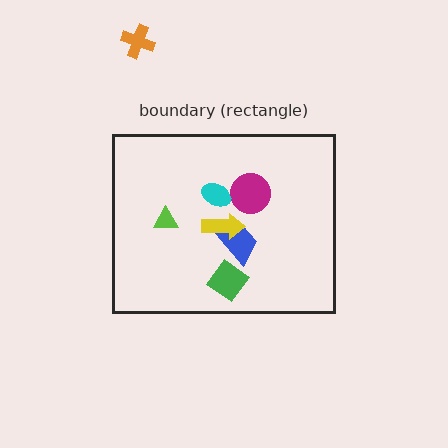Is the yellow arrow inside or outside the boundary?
Inside.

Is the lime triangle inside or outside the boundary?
Inside.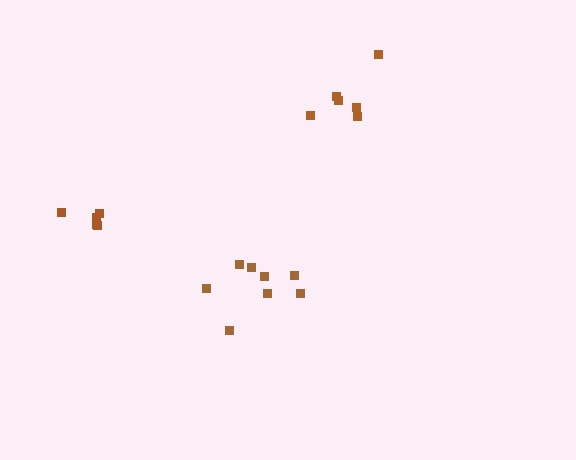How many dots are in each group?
Group 1: 8 dots, Group 2: 5 dots, Group 3: 6 dots (19 total).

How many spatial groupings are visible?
There are 3 spatial groupings.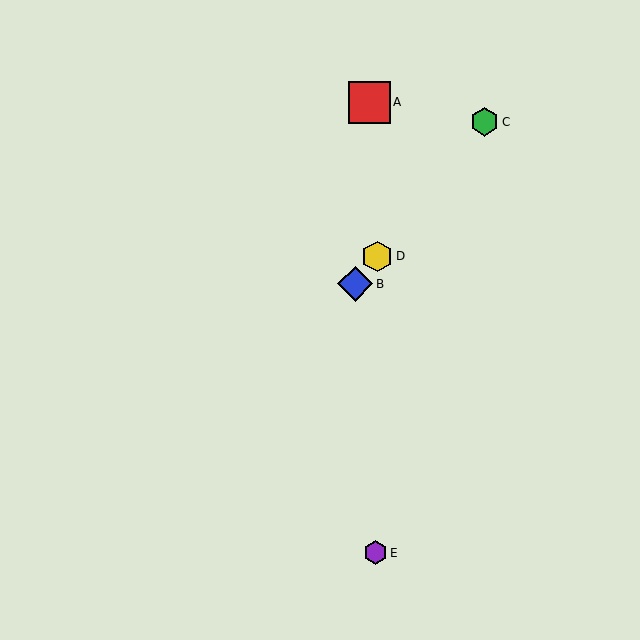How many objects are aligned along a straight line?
3 objects (B, C, D) are aligned along a straight line.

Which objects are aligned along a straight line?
Objects B, C, D are aligned along a straight line.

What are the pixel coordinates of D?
Object D is at (377, 256).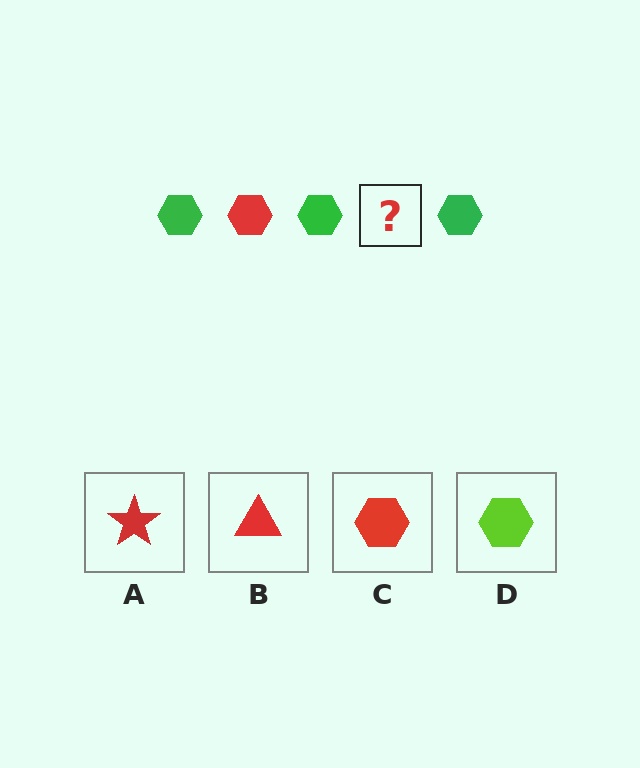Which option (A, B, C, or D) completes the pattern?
C.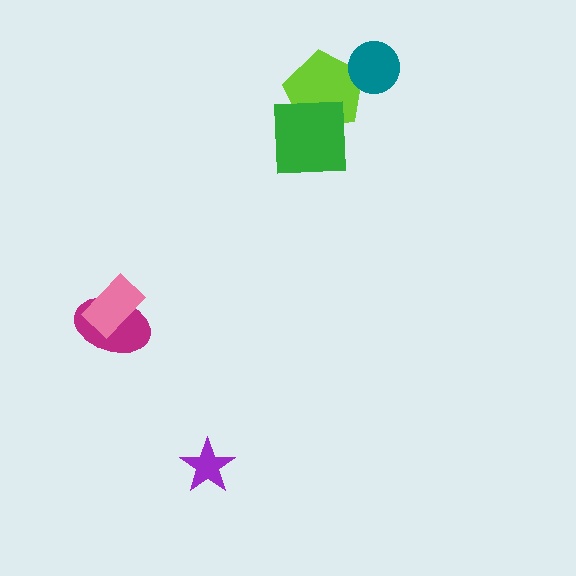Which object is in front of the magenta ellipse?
The pink rectangle is in front of the magenta ellipse.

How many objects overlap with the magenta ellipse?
1 object overlaps with the magenta ellipse.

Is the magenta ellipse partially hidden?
Yes, it is partially covered by another shape.